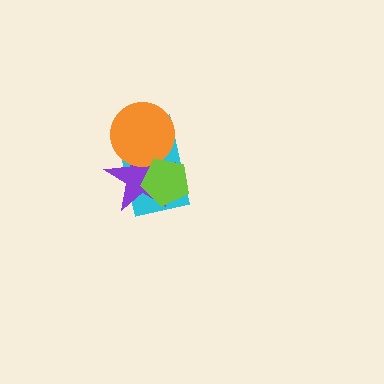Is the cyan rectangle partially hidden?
Yes, it is partially covered by another shape.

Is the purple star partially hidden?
Yes, it is partially covered by another shape.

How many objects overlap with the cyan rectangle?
3 objects overlap with the cyan rectangle.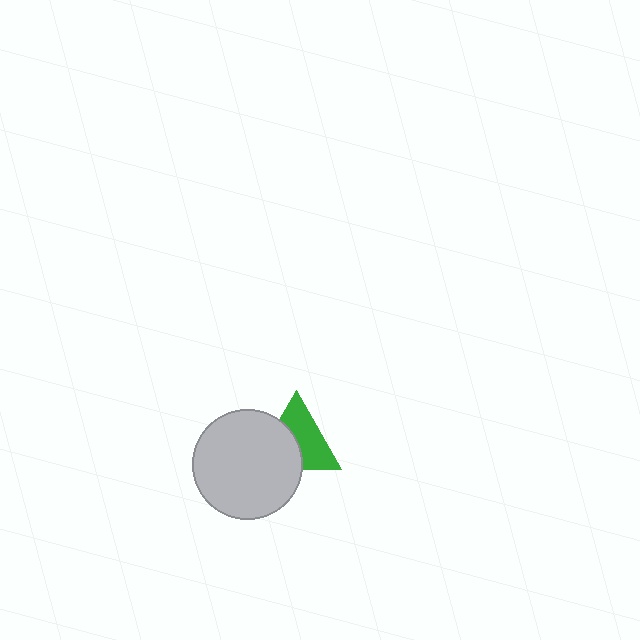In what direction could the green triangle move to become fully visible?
The green triangle could move toward the upper-right. That would shift it out from behind the light gray circle entirely.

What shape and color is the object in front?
The object in front is a light gray circle.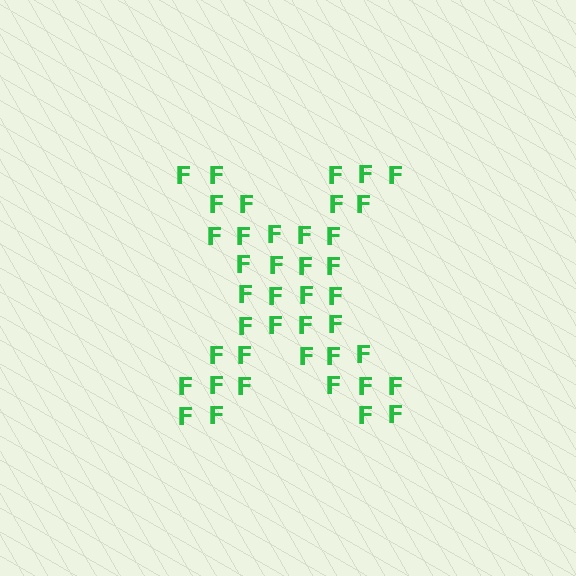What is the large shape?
The large shape is the letter X.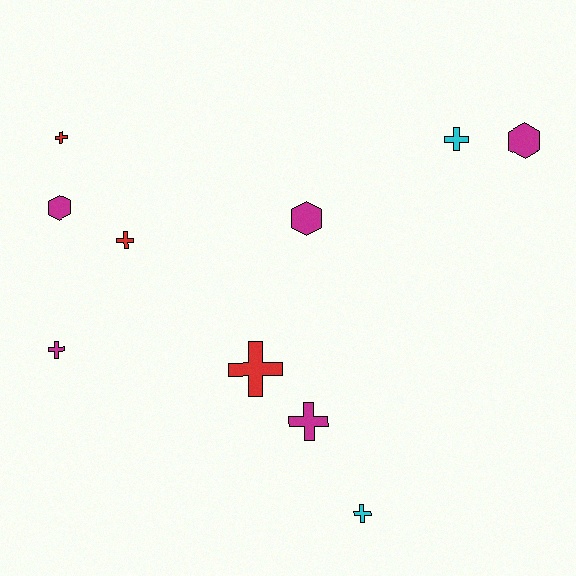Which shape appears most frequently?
Cross, with 7 objects.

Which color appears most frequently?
Magenta, with 5 objects.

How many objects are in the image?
There are 10 objects.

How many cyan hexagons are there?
There are no cyan hexagons.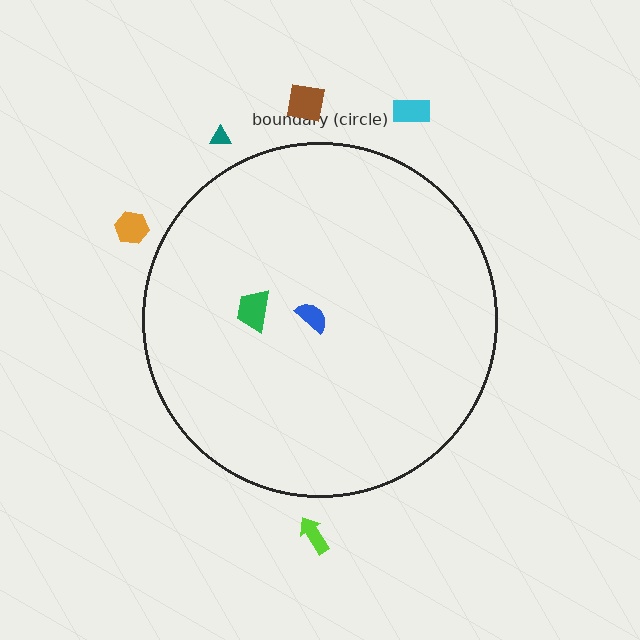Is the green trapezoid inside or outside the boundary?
Inside.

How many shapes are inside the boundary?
2 inside, 5 outside.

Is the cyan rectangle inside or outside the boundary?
Outside.